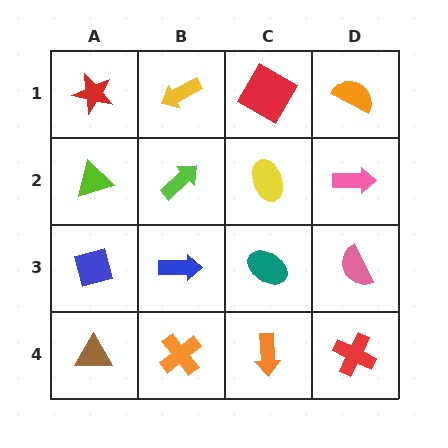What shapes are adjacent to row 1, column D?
A pink arrow (row 2, column D), a red square (row 1, column C).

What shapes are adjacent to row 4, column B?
A blue arrow (row 3, column B), a brown triangle (row 4, column A), an orange arrow (row 4, column C).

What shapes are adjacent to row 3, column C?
A yellow ellipse (row 2, column C), an orange arrow (row 4, column C), a blue arrow (row 3, column B), a pink semicircle (row 3, column D).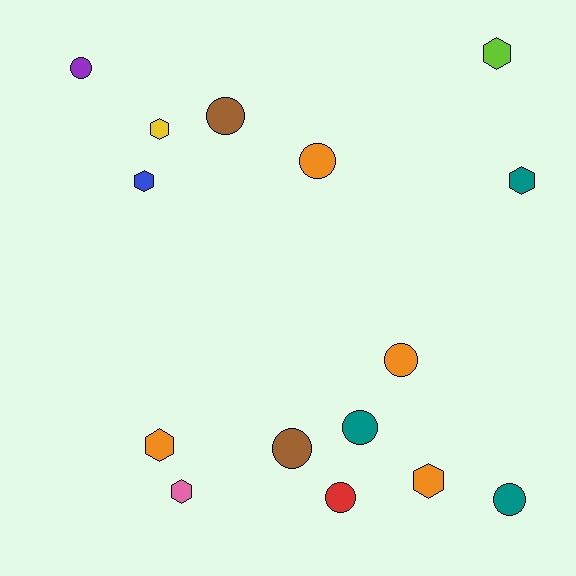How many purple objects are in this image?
There is 1 purple object.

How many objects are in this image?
There are 15 objects.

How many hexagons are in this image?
There are 7 hexagons.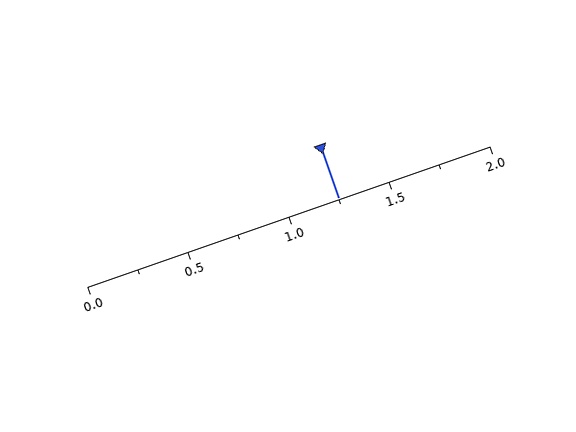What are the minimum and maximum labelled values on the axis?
The axis runs from 0.0 to 2.0.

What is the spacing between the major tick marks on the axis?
The major ticks are spaced 0.5 apart.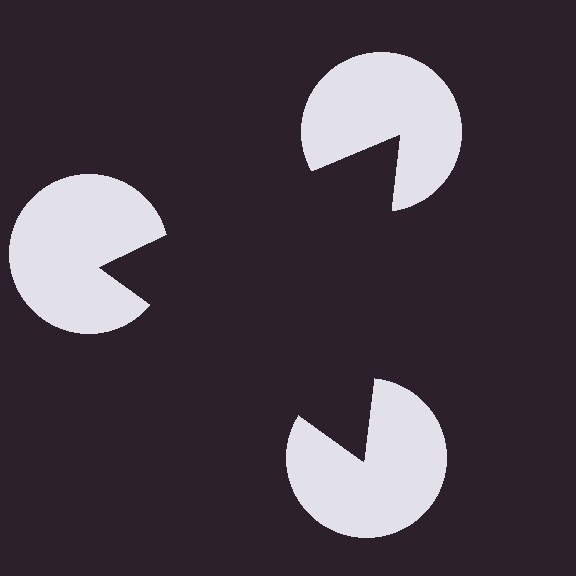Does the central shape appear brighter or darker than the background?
It typically appears slightly darker than the background, even though no actual brightness change is drawn.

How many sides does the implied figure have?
3 sides.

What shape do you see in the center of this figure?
An illusory triangle — its edges are inferred from the aligned wedge cuts in the pac-man discs, not physically drawn.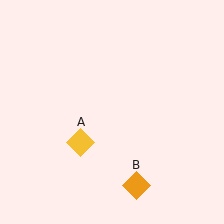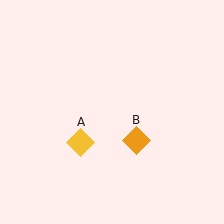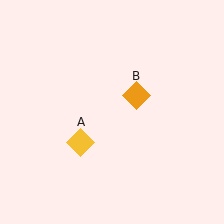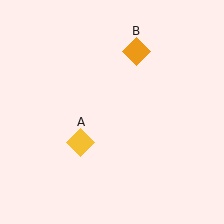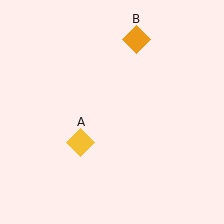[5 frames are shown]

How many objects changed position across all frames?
1 object changed position: orange diamond (object B).